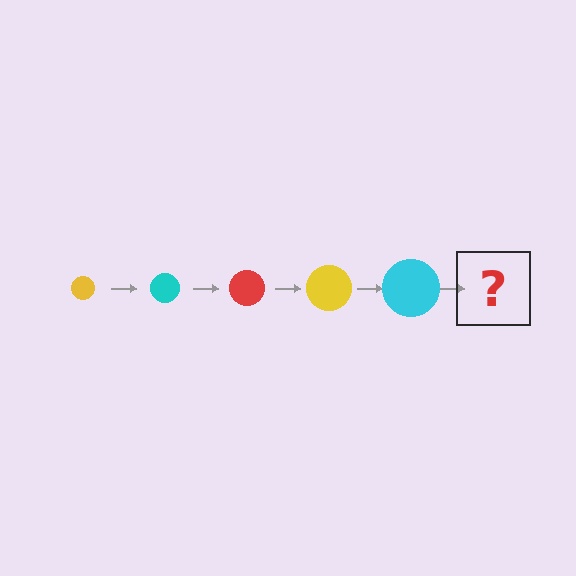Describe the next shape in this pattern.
It should be a red circle, larger than the previous one.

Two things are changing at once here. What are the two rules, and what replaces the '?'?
The two rules are that the circle grows larger each step and the color cycles through yellow, cyan, and red. The '?' should be a red circle, larger than the previous one.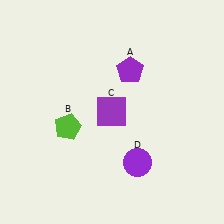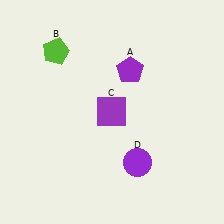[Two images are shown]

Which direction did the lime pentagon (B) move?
The lime pentagon (B) moved up.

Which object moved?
The lime pentagon (B) moved up.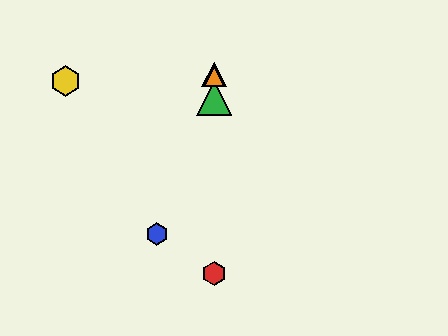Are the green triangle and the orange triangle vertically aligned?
Yes, both are at x≈214.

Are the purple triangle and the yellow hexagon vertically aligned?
No, the purple triangle is at x≈214 and the yellow hexagon is at x≈66.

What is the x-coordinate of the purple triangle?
The purple triangle is at x≈214.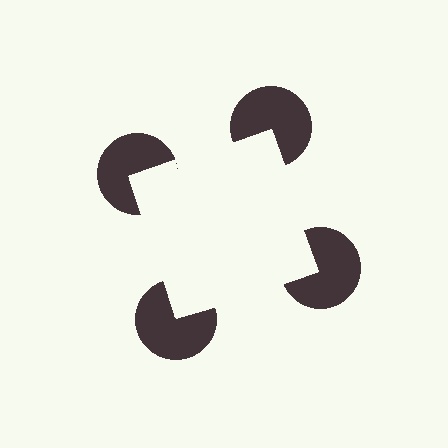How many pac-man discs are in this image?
There are 4 — one at each vertex of the illusory square.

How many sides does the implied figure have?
4 sides.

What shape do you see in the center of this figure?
An illusory square — its edges are inferred from the aligned wedge cuts in the pac-man discs, not physically drawn.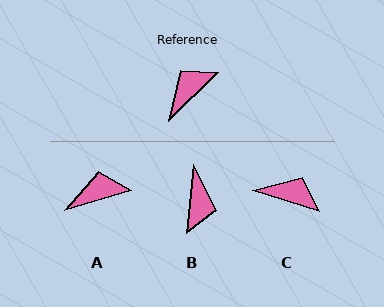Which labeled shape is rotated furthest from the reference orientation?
B, about 140 degrees away.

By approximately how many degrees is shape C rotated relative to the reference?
Approximately 62 degrees clockwise.